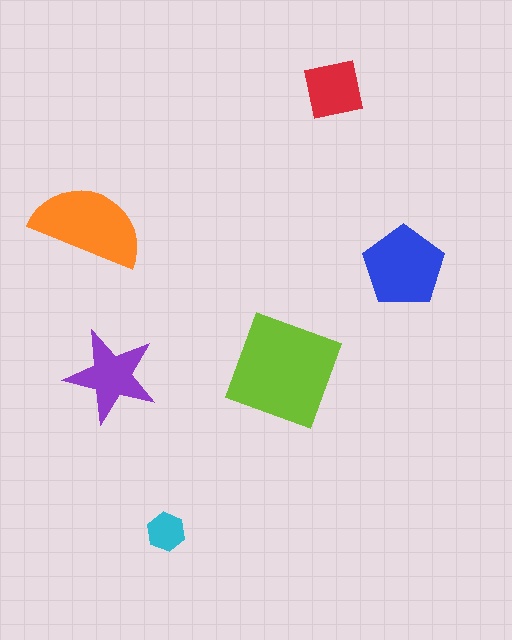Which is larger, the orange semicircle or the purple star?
The orange semicircle.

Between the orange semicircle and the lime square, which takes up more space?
The lime square.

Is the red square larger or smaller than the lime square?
Smaller.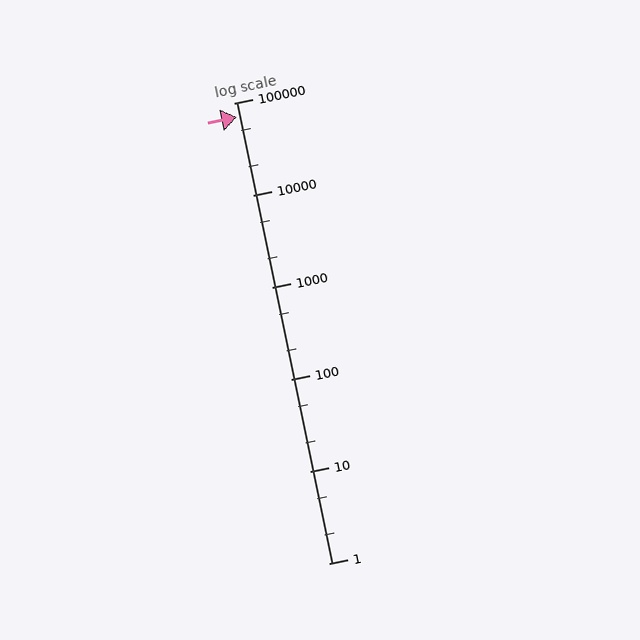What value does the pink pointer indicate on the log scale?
The pointer indicates approximately 70000.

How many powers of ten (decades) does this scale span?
The scale spans 5 decades, from 1 to 100000.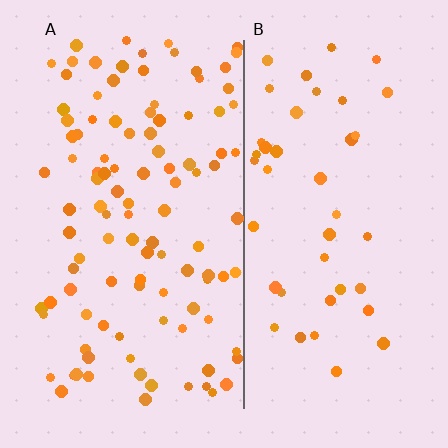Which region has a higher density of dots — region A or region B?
A (the left).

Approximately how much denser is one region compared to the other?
Approximately 2.5× — region A over region B.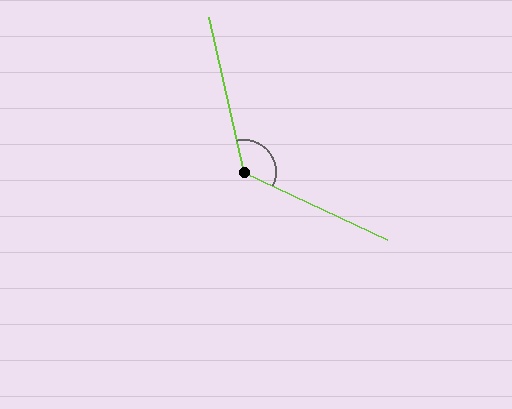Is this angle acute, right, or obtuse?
It is obtuse.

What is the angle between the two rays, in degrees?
Approximately 128 degrees.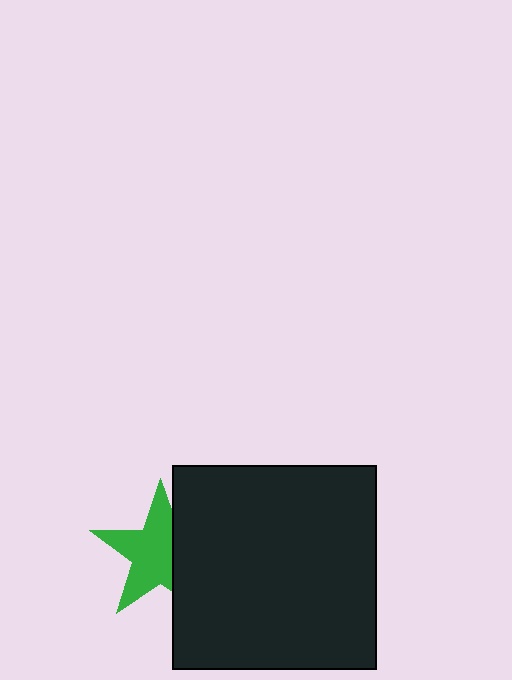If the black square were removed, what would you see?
You would see the complete green star.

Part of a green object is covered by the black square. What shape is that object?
It is a star.